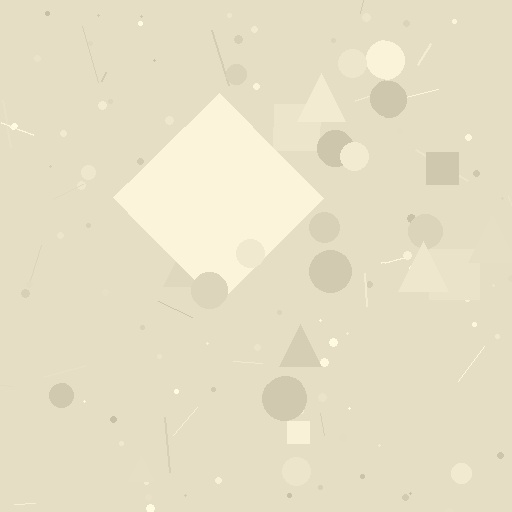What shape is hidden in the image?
A diamond is hidden in the image.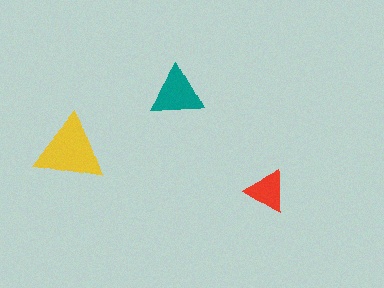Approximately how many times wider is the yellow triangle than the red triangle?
About 1.5 times wider.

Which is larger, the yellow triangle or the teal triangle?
The yellow one.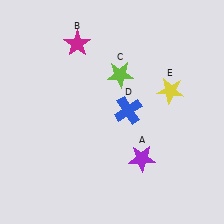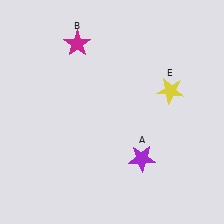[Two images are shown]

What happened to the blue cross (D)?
The blue cross (D) was removed in Image 2. It was in the top-right area of Image 1.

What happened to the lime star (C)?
The lime star (C) was removed in Image 2. It was in the top-right area of Image 1.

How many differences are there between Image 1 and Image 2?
There are 2 differences between the two images.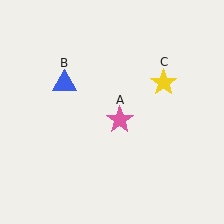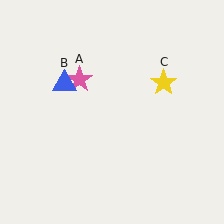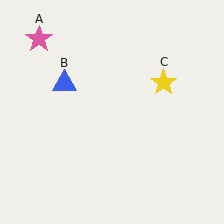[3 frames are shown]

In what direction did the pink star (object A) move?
The pink star (object A) moved up and to the left.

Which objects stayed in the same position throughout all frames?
Blue triangle (object B) and yellow star (object C) remained stationary.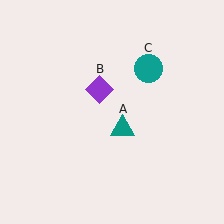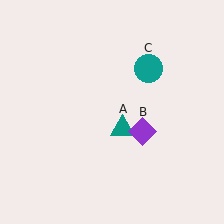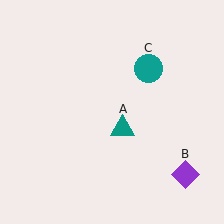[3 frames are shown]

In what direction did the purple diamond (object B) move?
The purple diamond (object B) moved down and to the right.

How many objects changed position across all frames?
1 object changed position: purple diamond (object B).